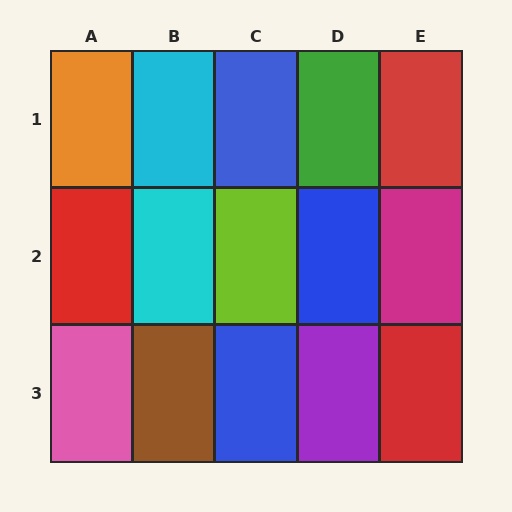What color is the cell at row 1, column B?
Cyan.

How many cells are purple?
1 cell is purple.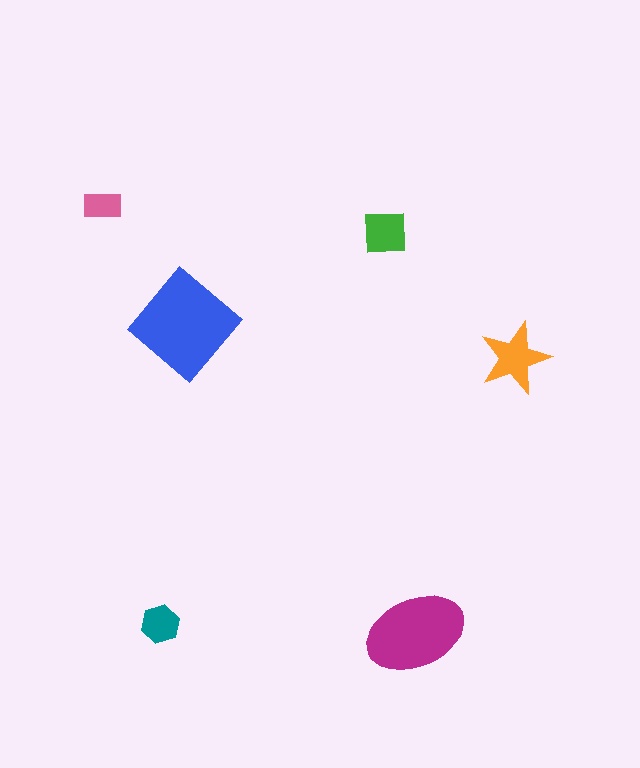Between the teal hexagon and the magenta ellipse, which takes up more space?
The magenta ellipse.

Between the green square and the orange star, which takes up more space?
The orange star.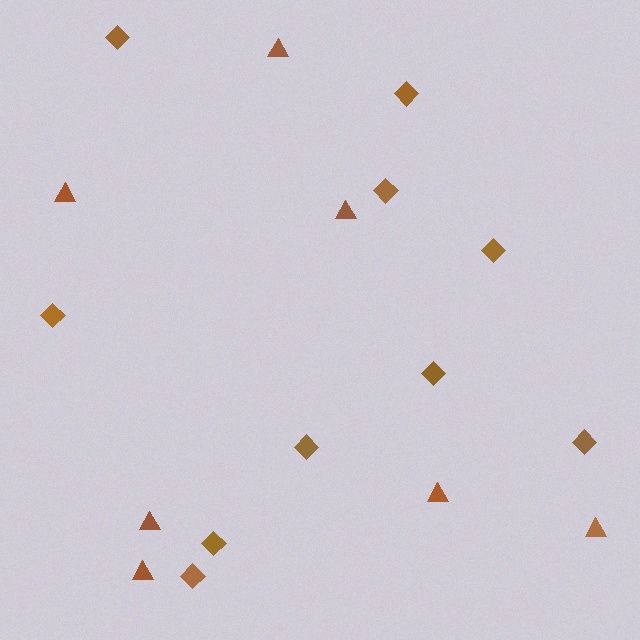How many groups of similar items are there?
There are 2 groups: one group of triangles (7) and one group of diamonds (10).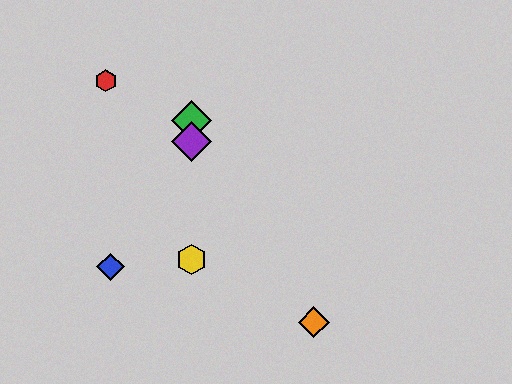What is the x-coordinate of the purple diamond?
The purple diamond is at x≈192.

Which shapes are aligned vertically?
The green diamond, the yellow hexagon, the purple diamond are aligned vertically.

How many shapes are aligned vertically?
3 shapes (the green diamond, the yellow hexagon, the purple diamond) are aligned vertically.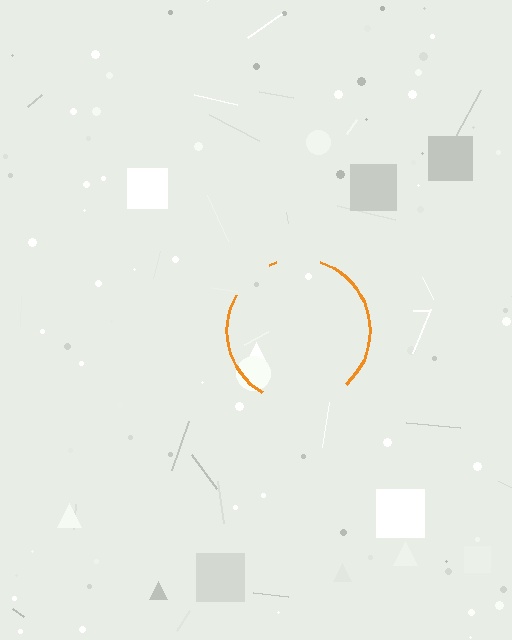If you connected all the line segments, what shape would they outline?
They would outline a circle.